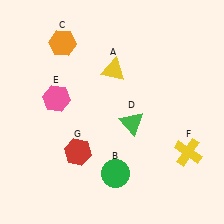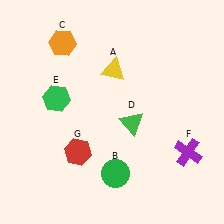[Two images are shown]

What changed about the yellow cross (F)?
In Image 1, F is yellow. In Image 2, it changed to purple.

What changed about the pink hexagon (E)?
In Image 1, E is pink. In Image 2, it changed to green.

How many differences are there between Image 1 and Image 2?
There are 2 differences between the two images.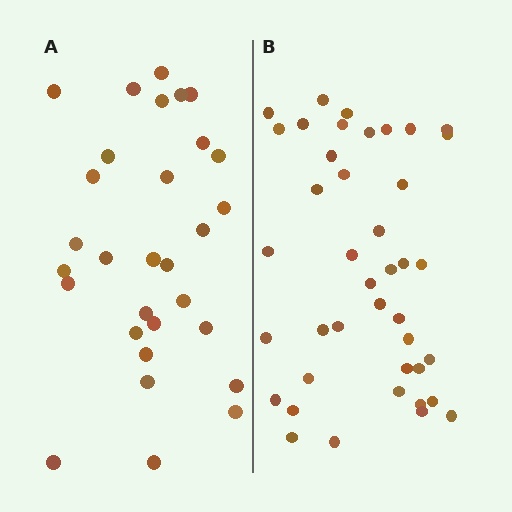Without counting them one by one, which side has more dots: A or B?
Region B (the right region) has more dots.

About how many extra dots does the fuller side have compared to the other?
Region B has roughly 12 or so more dots than region A.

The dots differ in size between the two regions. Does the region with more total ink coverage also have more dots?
No. Region A has more total ink coverage because its dots are larger, but region B actually contains more individual dots. Total area can be misleading — the number of items is what matters here.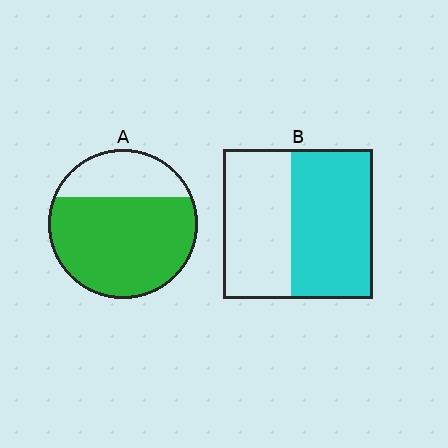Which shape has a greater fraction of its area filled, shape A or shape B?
Shape A.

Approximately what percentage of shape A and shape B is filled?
A is approximately 70% and B is approximately 55%.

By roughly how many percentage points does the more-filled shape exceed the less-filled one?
By roughly 20 percentage points (A over B).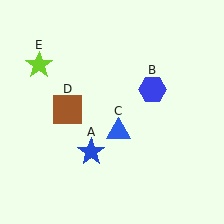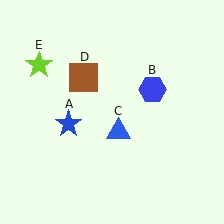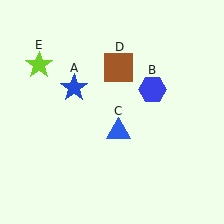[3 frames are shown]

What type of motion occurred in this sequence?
The blue star (object A), brown square (object D) rotated clockwise around the center of the scene.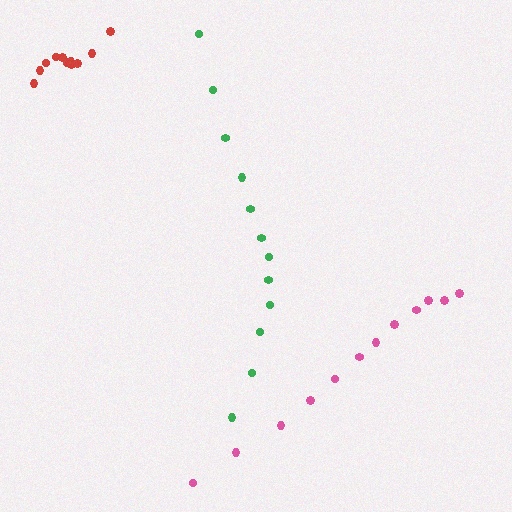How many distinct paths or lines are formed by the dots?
There are 3 distinct paths.